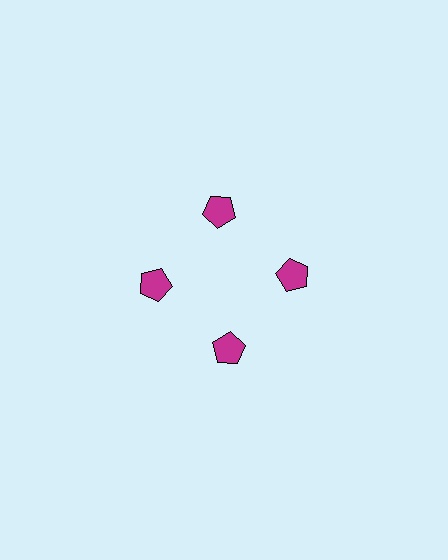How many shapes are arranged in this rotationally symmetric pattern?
There are 4 shapes, arranged in 4 groups of 1.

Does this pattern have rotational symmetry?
Yes, this pattern has 4-fold rotational symmetry. It looks the same after rotating 90 degrees around the center.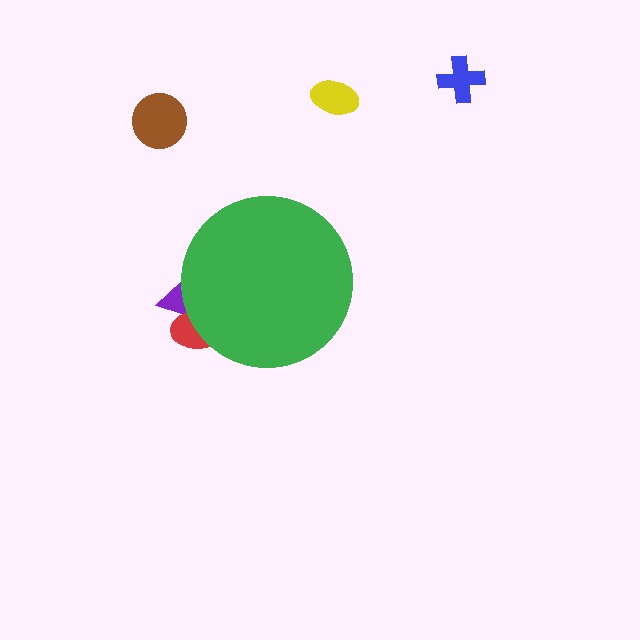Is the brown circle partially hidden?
No, the brown circle is fully visible.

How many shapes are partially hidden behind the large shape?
2 shapes are partially hidden.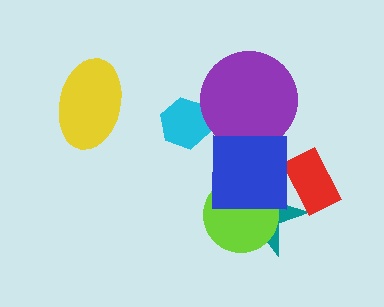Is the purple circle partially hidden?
Yes, it is partially covered by another shape.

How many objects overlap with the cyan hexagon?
0 objects overlap with the cyan hexagon.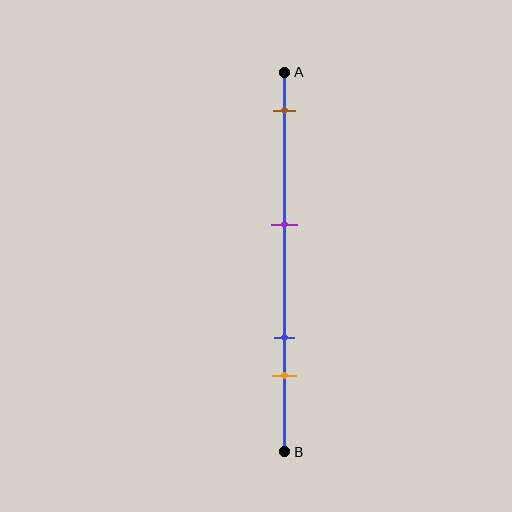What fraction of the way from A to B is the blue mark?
The blue mark is approximately 70% (0.7) of the way from A to B.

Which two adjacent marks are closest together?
The blue and orange marks are the closest adjacent pair.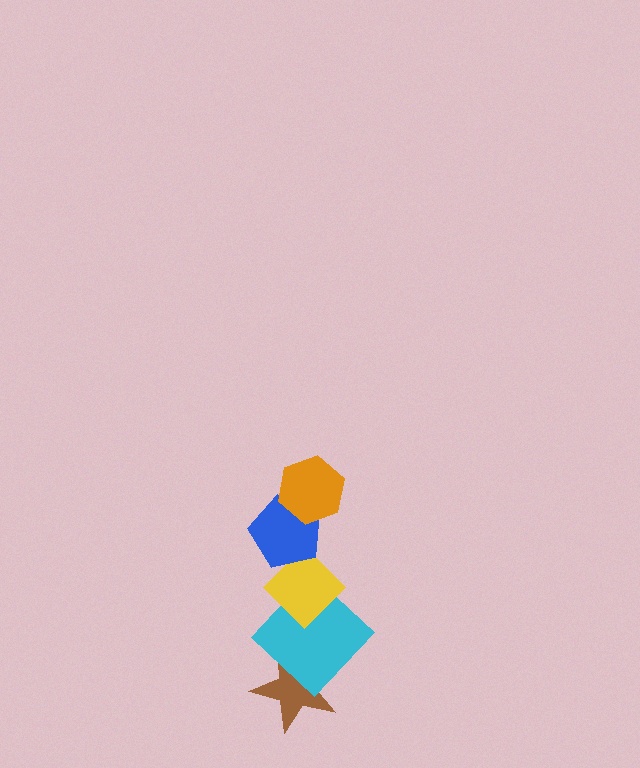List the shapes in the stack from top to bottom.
From top to bottom: the orange hexagon, the blue pentagon, the yellow diamond, the cyan diamond, the brown star.